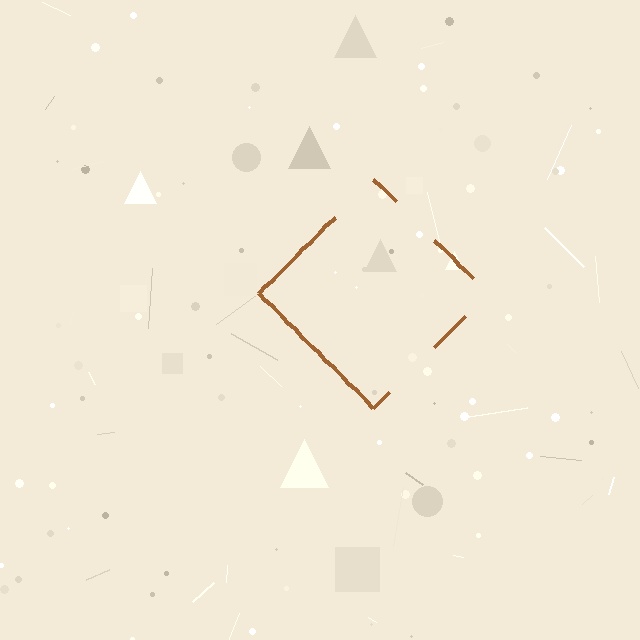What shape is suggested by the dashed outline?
The dashed outline suggests a diamond.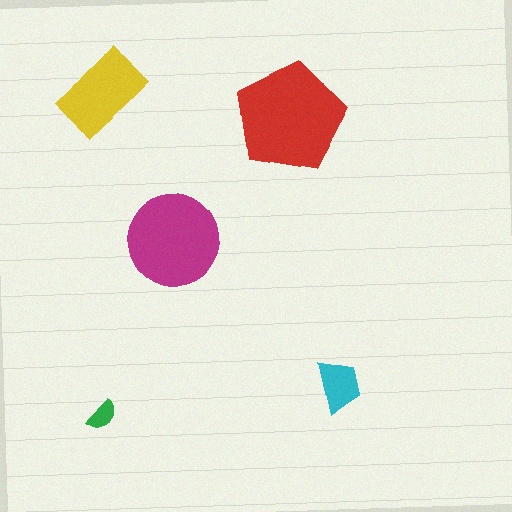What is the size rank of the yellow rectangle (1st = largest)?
3rd.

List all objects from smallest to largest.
The green semicircle, the cyan trapezoid, the yellow rectangle, the magenta circle, the red pentagon.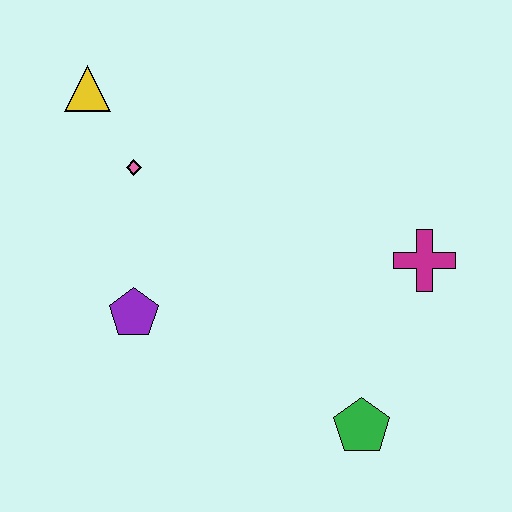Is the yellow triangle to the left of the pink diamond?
Yes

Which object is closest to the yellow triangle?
The pink diamond is closest to the yellow triangle.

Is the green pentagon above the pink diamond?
No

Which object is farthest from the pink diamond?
The green pentagon is farthest from the pink diamond.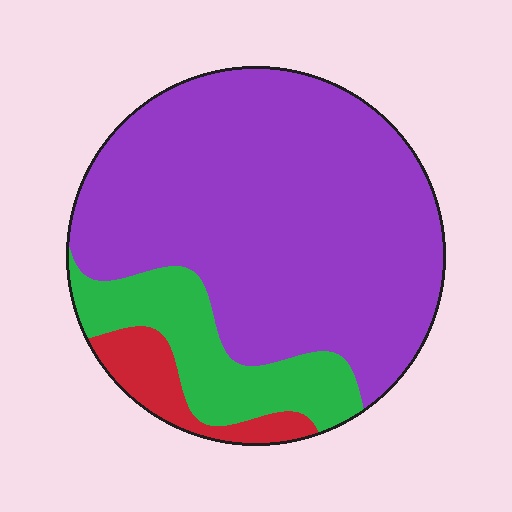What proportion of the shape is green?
Green takes up between a sixth and a third of the shape.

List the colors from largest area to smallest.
From largest to smallest: purple, green, red.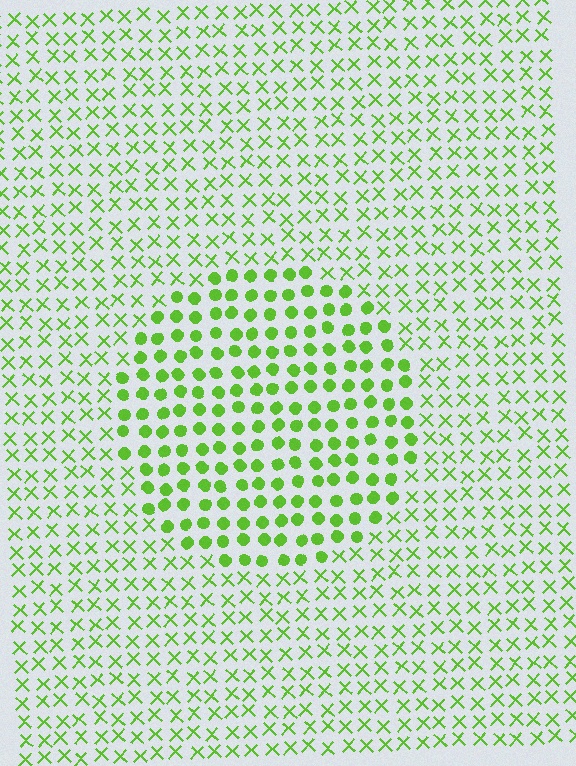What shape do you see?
I see a circle.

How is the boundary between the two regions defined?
The boundary is defined by a change in element shape: circles inside vs. X marks outside. All elements share the same color and spacing.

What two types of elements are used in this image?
The image uses circles inside the circle region and X marks outside it.